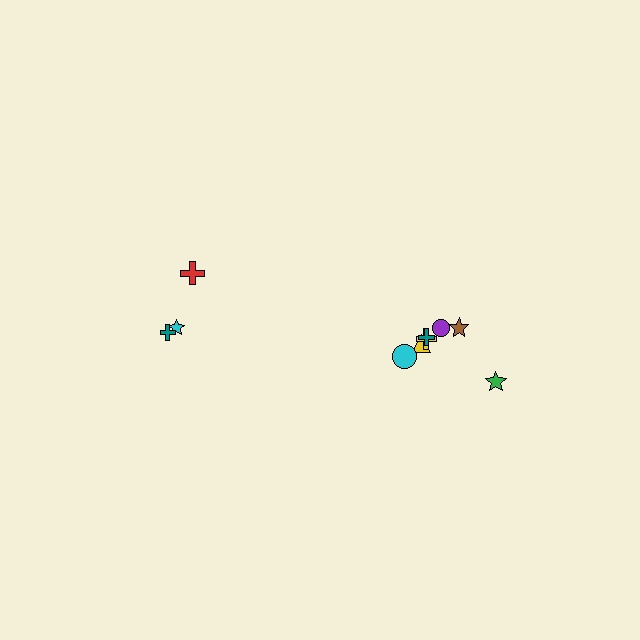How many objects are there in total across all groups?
There are 10 objects.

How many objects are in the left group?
There are 3 objects.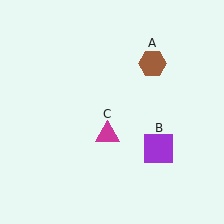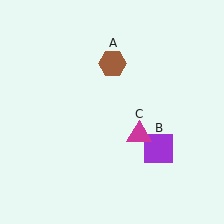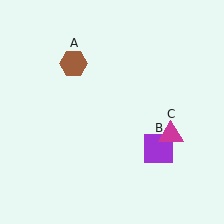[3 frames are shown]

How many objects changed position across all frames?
2 objects changed position: brown hexagon (object A), magenta triangle (object C).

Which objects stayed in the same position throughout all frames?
Purple square (object B) remained stationary.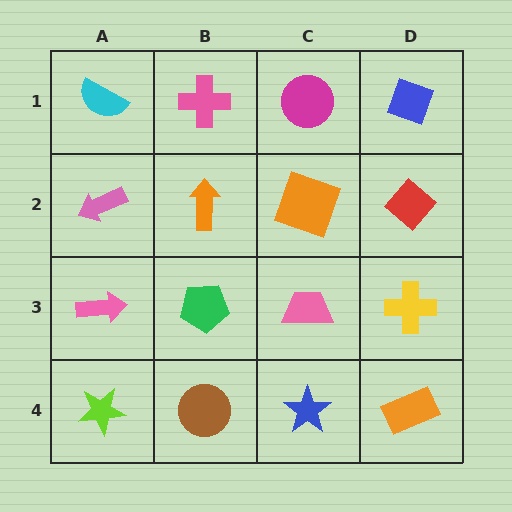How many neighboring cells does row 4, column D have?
2.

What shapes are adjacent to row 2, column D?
A blue diamond (row 1, column D), a yellow cross (row 3, column D), an orange square (row 2, column C).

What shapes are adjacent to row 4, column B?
A green pentagon (row 3, column B), a lime star (row 4, column A), a blue star (row 4, column C).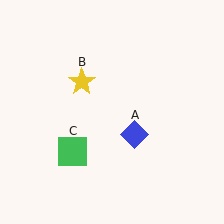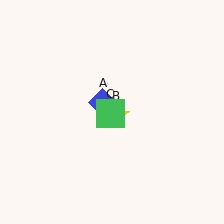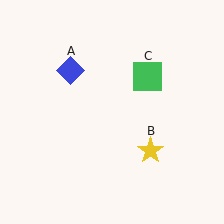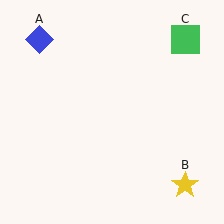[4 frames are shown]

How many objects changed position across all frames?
3 objects changed position: blue diamond (object A), yellow star (object B), green square (object C).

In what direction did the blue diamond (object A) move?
The blue diamond (object A) moved up and to the left.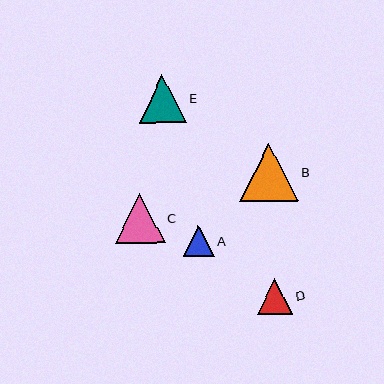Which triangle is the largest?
Triangle B is the largest with a size of approximately 58 pixels.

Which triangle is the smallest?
Triangle A is the smallest with a size of approximately 31 pixels.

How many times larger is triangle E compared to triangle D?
Triangle E is approximately 1.3 times the size of triangle D.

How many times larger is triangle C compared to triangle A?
Triangle C is approximately 1.6 times the size of triangle A.